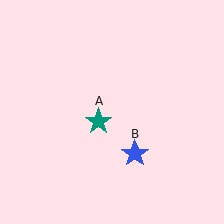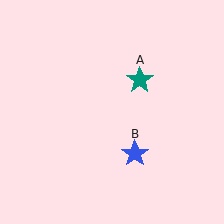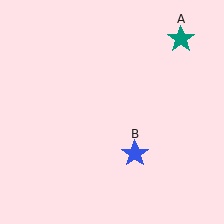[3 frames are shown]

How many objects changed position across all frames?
1 object changed position: teal star (object A).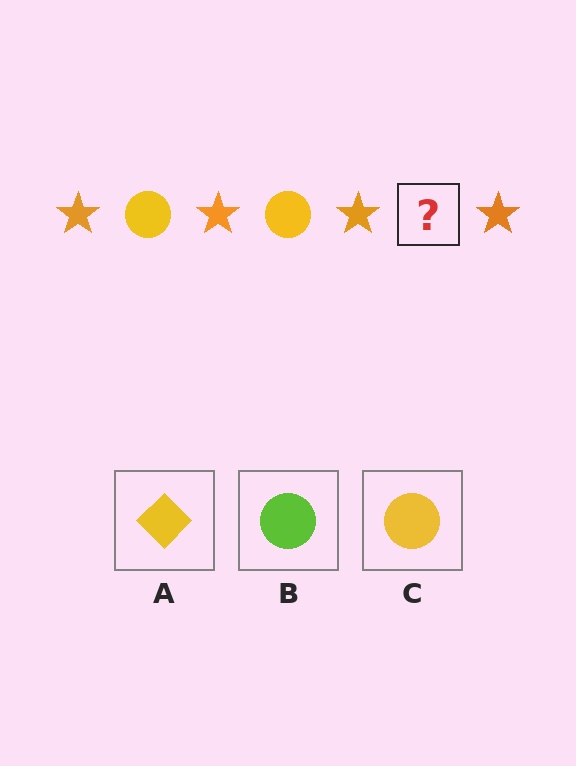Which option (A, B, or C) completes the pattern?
C.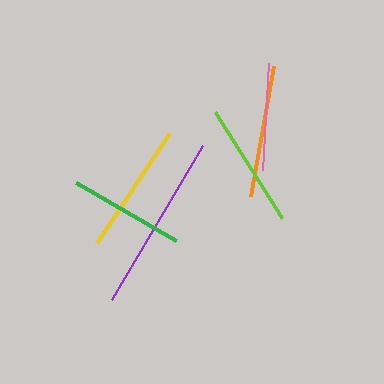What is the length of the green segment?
The green segment is approximately 116 pixels long.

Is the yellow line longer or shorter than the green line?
The yellow line is longer than the green line.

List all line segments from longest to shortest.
From longest to shortest: purple, orange, yellow, lime, green, pink.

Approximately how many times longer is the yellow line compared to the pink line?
The yellow line is approximately 1.2 times the length of the pink line.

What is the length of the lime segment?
The lime segment is approximately 125 pixels long.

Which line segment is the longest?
The purple line is the longest at approximately 179 pixels.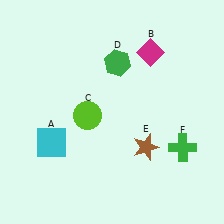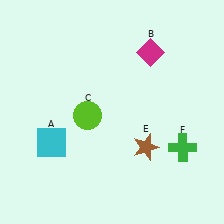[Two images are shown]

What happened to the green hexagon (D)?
The green hexagon (D) was removed in Image 2. It was in the top-right area of Image 1.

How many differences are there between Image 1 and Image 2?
There is 1 difference between the two images.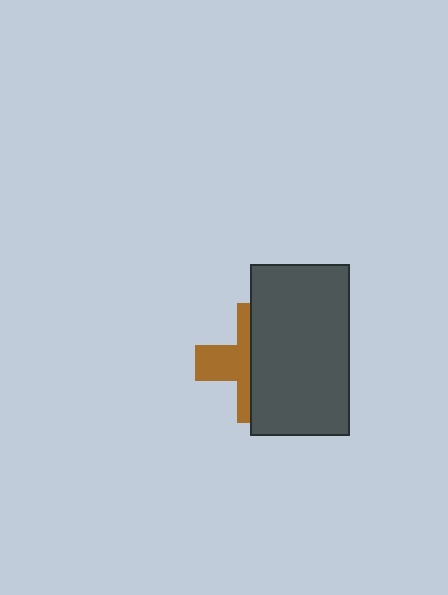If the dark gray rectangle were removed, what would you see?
You would see the complete brown cross.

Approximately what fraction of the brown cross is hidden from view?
Roughly 60% of the brown cross is hidden behind the dark gray rectangle.